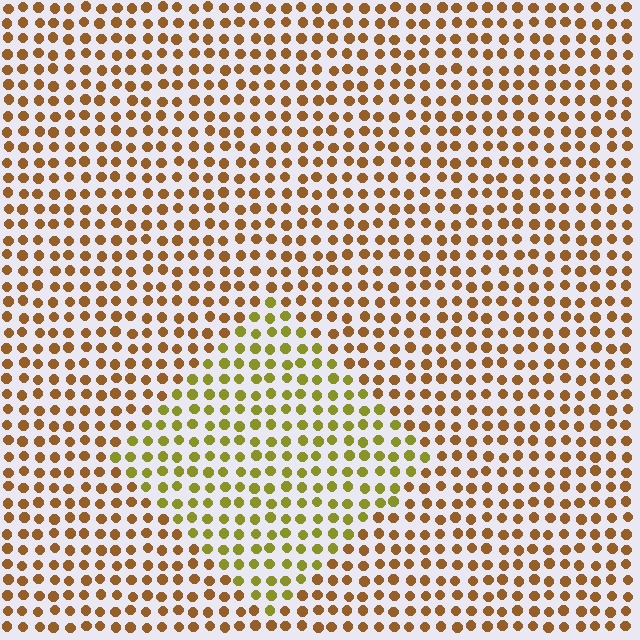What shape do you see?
I see a diamond.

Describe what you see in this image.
The image is filled with small brown elements in a uniform arrangement. A diamond-shaped region is visible where the elements are tinted to a slightly different hue, forming a subtle color boundary.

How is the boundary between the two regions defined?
The boundary is defined purely by a slight shift in hue (about 36 degrees). Spacing, size, and orientation are identical on both sides.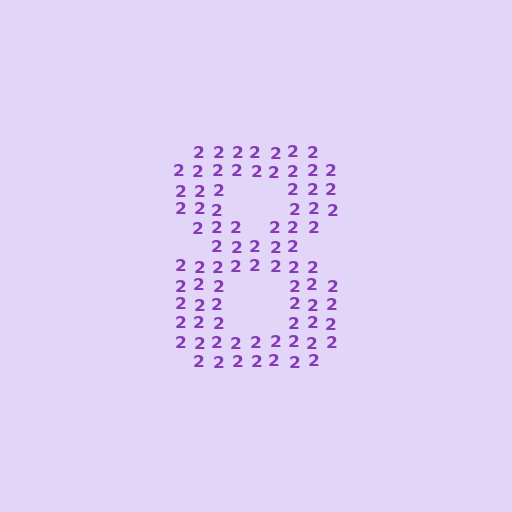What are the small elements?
The small elements are digit 2's.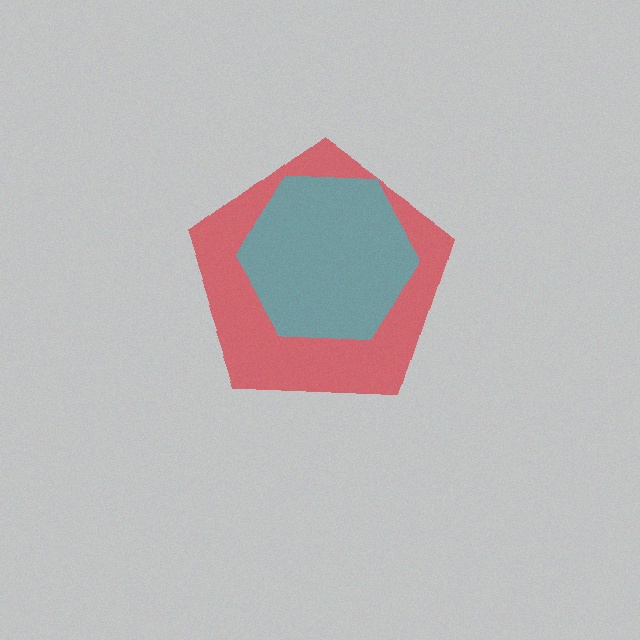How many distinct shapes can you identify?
There are 2 distinct shapes: a red pentagon, a cyan hexagon.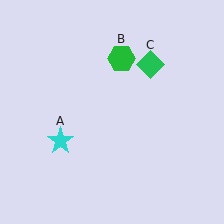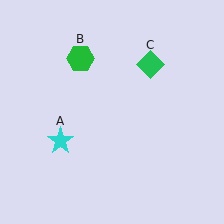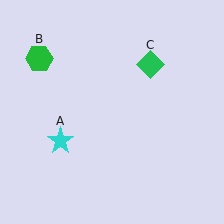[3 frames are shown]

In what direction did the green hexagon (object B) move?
The green hexagon (object B) moved left.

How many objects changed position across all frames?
1 object changed position: green hexagon (object B).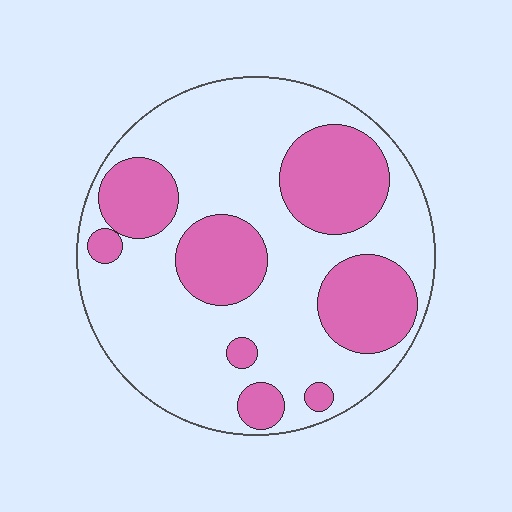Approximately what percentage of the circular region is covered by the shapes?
Approximately 35%.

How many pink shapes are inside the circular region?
8.